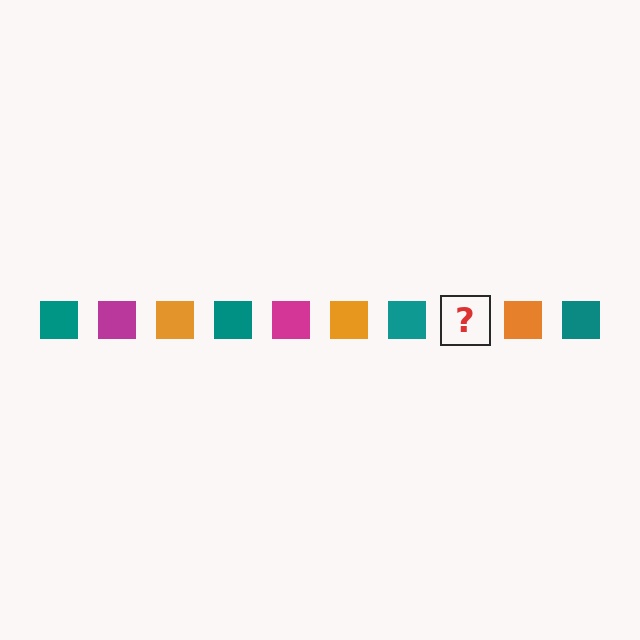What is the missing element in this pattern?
The missing element is a magenta square.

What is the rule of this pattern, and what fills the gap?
The rule is that the pattern cycles through teal, magenta, orange squares. The gap should be filled with a magenta square.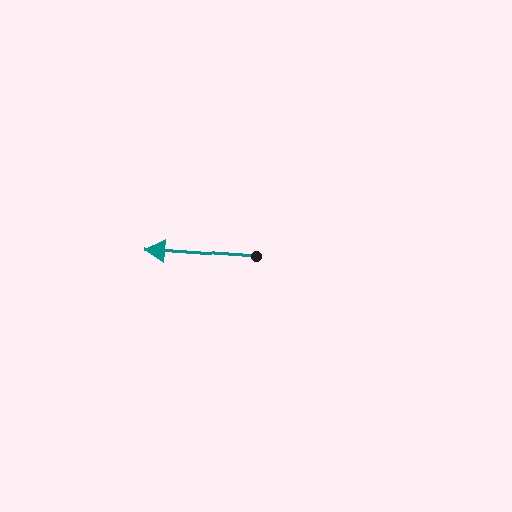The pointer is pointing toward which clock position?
Roughly 9 o'clock.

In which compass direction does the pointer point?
West.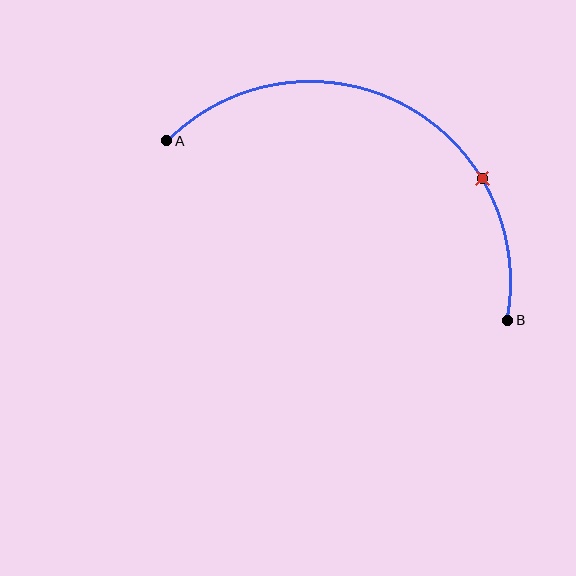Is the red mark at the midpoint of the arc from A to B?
No. The red mark lies on the arc but is closer to endpoint B. The arc midpoint would be at the point on the curve equidistant along the arc from both A and B.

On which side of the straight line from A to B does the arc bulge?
The arc bulges above the straight line connecting A and B.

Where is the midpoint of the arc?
The arc midpoint is the point on the curve farthest from the straight line joining A and B. It sits above that line.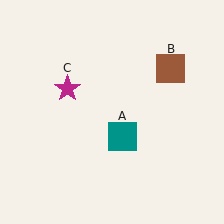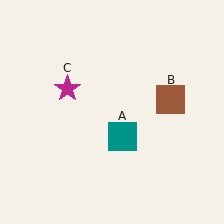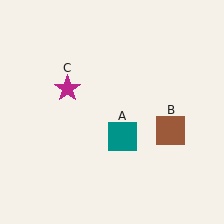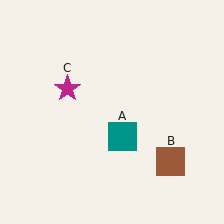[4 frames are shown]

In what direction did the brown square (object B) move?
The brown square (object B) moved down.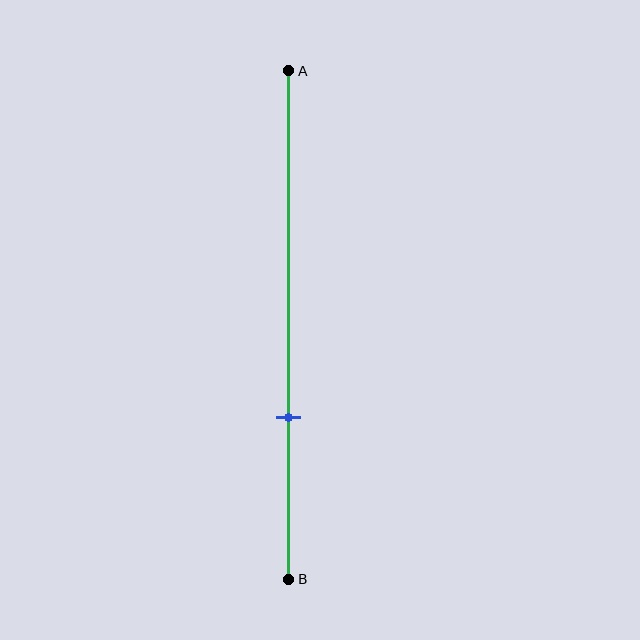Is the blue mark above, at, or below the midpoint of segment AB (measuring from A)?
The blue mark is below the midpoint of segment AB.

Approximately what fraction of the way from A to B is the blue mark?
The blue mark is approximately 70% of the way from A to B.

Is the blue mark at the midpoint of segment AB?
No, the mark is at about 70% from A, not at the 50% midpoint.